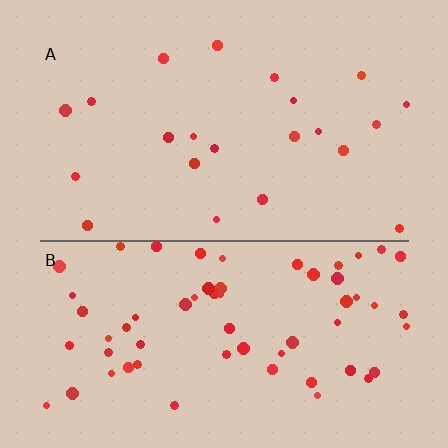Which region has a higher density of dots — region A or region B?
B (the bottom).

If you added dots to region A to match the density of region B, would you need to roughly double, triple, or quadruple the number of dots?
Approximately triple.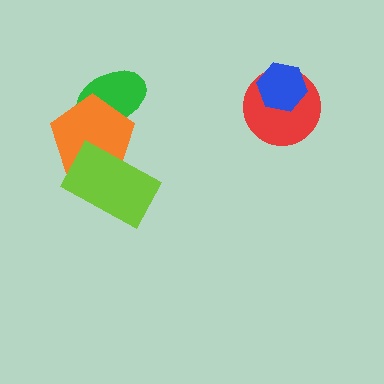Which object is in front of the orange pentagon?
The lime rectangle is in front of the orange pentagon.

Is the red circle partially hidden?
Yes, it is partially covered by another shape.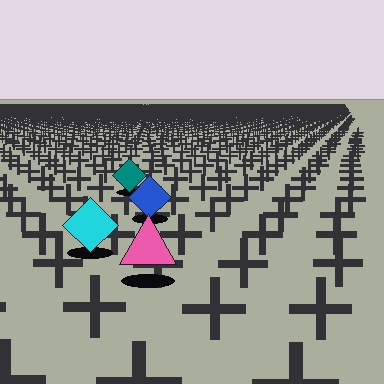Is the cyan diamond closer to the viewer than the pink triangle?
No. The pink triangle is closer — you can tell from the texture gradient: the ground texture is coarser near it.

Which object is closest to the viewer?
The pink triangle is closest. The texture marks near it are larger and more spread out.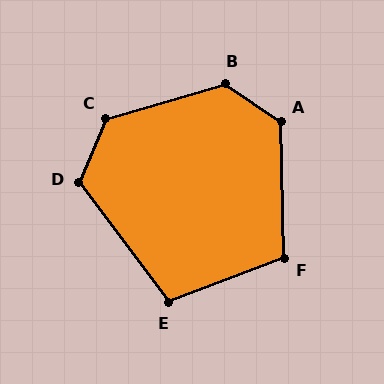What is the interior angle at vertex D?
Approximately 121 degrees (obtuse).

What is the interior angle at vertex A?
Approximately 126 degrees (obtuse).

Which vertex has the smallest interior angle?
E, at approximately 105 degrees.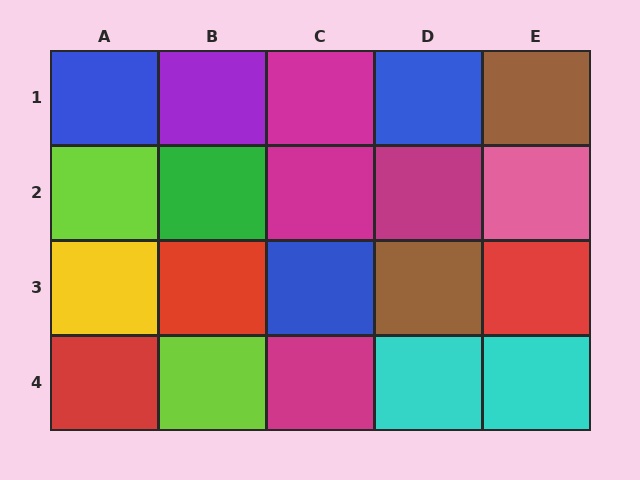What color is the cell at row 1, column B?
Purple.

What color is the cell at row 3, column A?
Yellow.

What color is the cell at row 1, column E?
Brown.